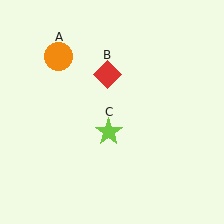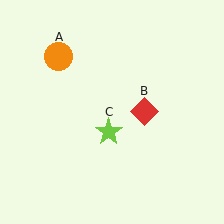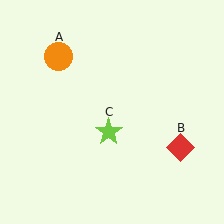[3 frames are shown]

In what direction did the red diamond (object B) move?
The red diamond (object B) moved down and to the right.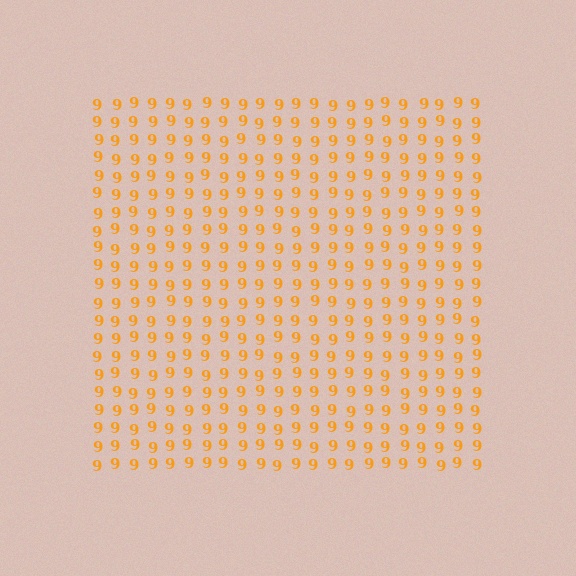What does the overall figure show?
The overall figure shows a square.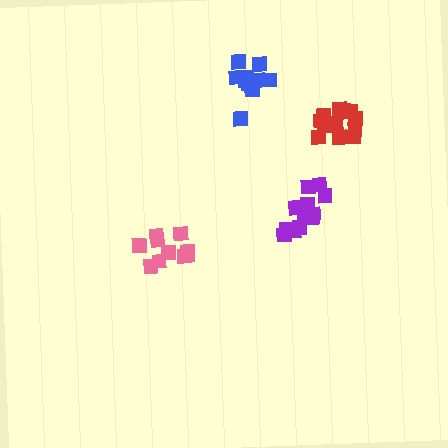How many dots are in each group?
Group 1: 13 dots, Group 2: 12 dots, Group 3: 10 dots, Group 4: 13 dots (48 total).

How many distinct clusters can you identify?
There are 4 distinct clusters.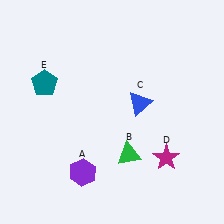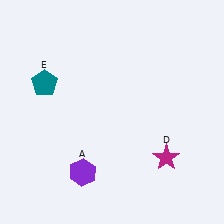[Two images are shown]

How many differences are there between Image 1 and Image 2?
There are 2 differences between the two images.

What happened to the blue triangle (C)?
The blue triangle (C) was removed in Image 2. It was in the top-right area of Image 1.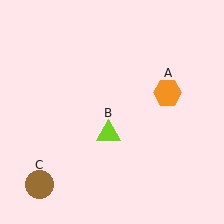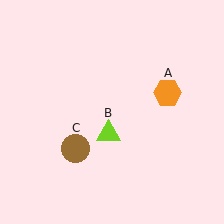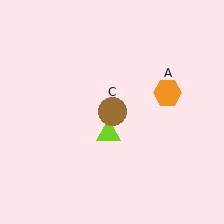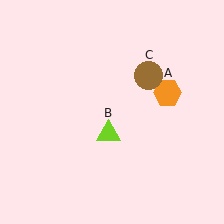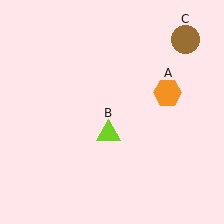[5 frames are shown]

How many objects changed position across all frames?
1 object changed position: brown circle (object C).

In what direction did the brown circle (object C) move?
The brown circle (object C) moved up and to the right.